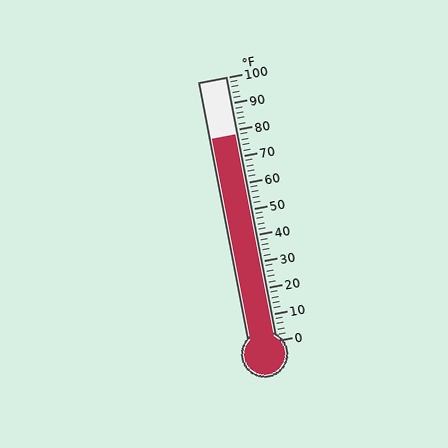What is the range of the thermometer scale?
The thermometer scale ranges from 0°F to 100°F.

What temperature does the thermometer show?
The thermometer shows approximately 78°F.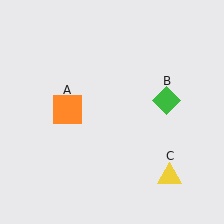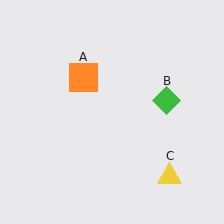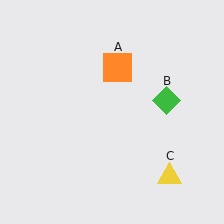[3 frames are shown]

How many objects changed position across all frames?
1 object changed position: orange square (object A).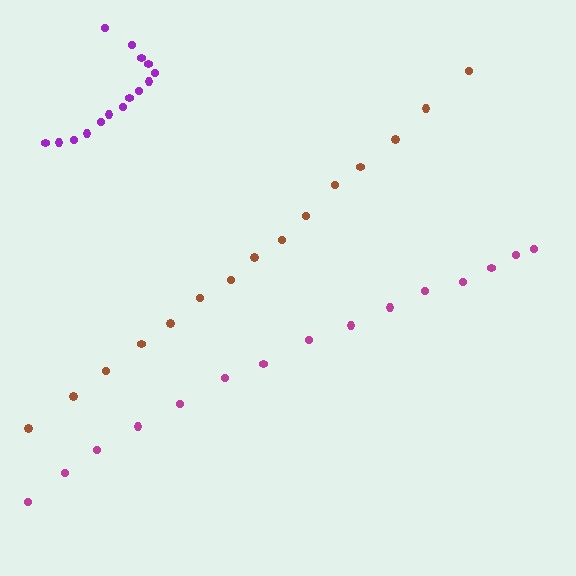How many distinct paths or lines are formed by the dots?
There are 3 distinct paths.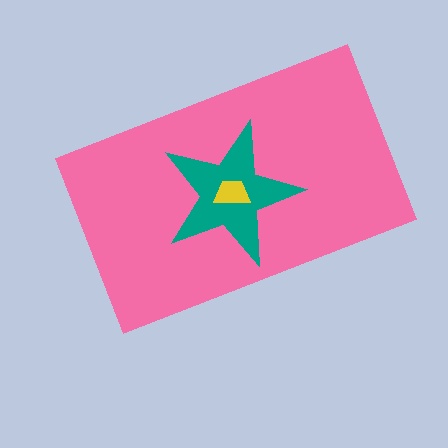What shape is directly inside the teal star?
The yellow trapezoid.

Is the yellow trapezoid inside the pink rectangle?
Yes.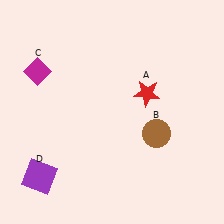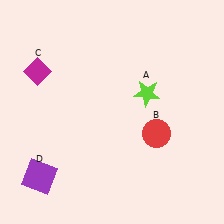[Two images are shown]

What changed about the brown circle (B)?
In Image 1, B is brown. In Image 2, it changed to red.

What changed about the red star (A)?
In Image 1, A is red. In Image 2, it changed to lime.